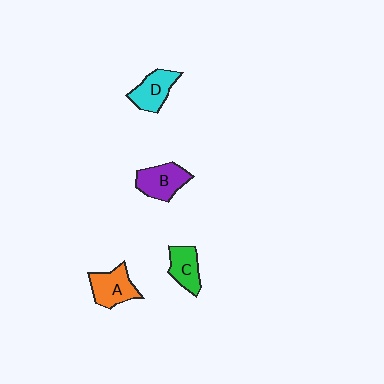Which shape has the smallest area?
Shape C (green).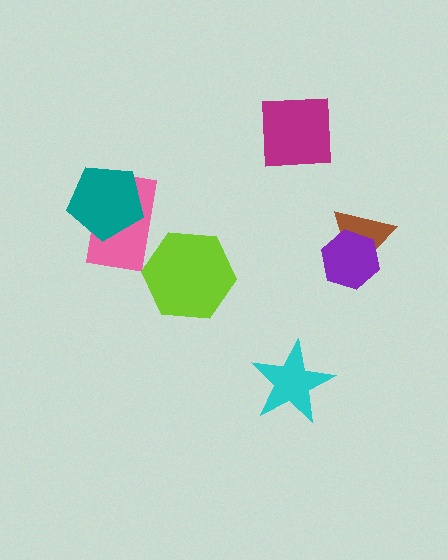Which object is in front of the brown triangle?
The purple hexagon is in front of the brown triangle.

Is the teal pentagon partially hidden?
No, no other shape covers it.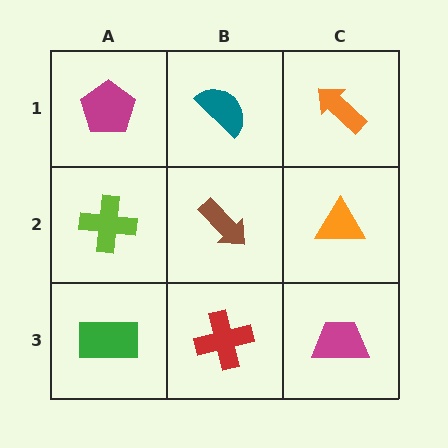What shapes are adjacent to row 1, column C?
An orange triangle (row 2, column C), a teal semicircle (row 1, column B).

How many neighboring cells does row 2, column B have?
4.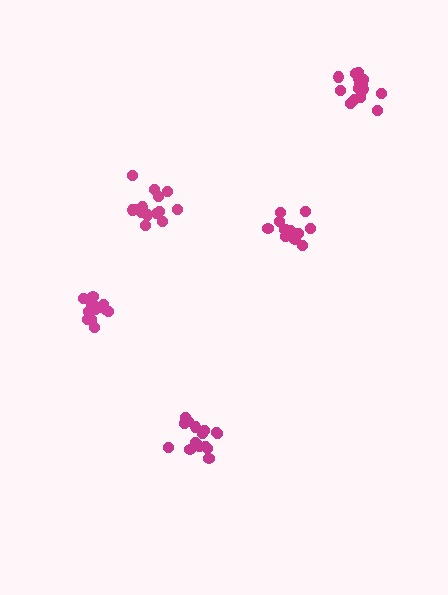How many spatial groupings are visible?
There are 5 spatial groupings.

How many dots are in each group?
Group 1: 14 dots, Group 2: 13 dots, Group 3: 13 dots, Group 4: 15 dots, Group 5: 16 dots (71 total).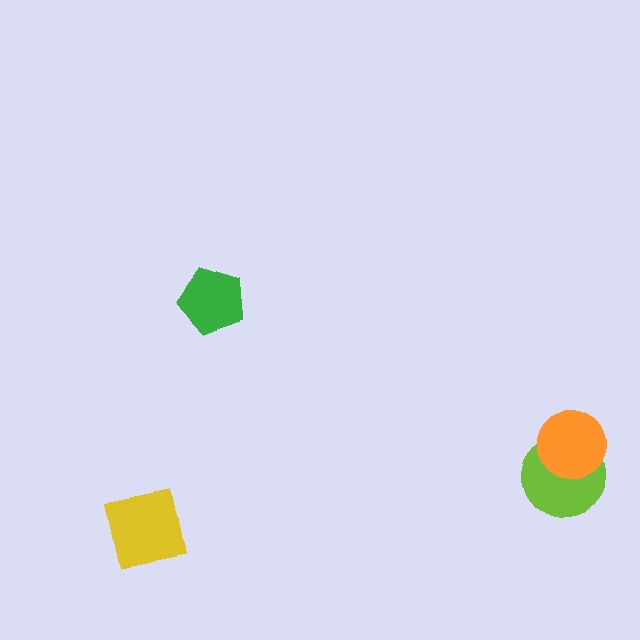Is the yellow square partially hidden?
No, no other shape covers it.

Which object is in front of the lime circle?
The orange circle is in front of the lime circle.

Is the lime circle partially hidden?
Yes, it is partially covered by another shape.